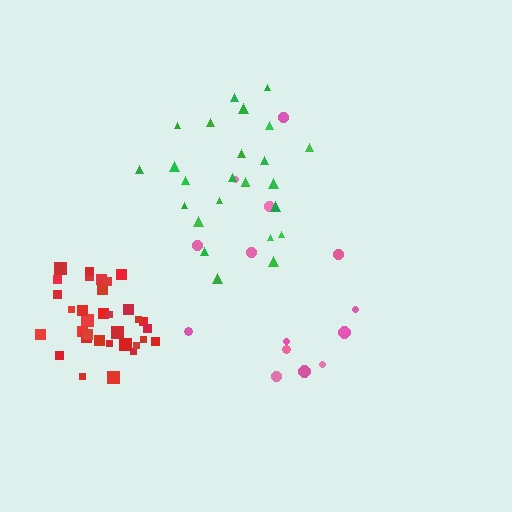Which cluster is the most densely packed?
Red.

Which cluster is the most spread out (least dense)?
Pink.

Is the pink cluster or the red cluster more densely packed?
Red.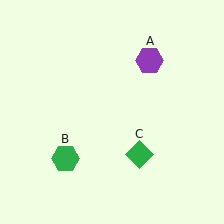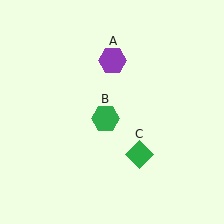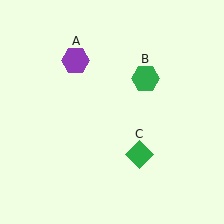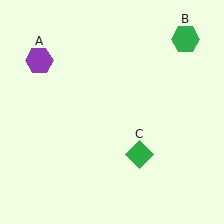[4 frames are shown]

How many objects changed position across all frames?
2 objects changed position: purple hexagon (object A), green hexagon (object B).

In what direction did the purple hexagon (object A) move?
The purple hexagon (object A) moved left.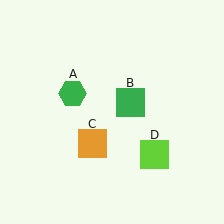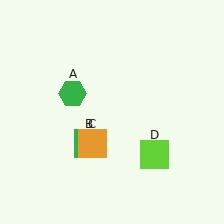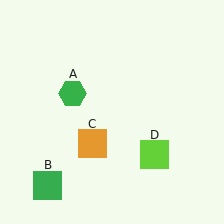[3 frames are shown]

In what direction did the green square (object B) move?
The green square (object B) moved down and to the left.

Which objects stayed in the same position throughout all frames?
Green hexagon (object A) and orange square (object C) and lime square (object D) remained stationary.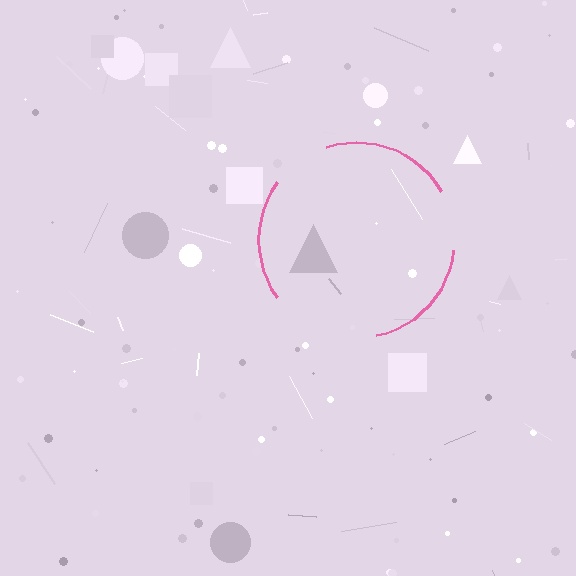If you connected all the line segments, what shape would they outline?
They would outline a circle.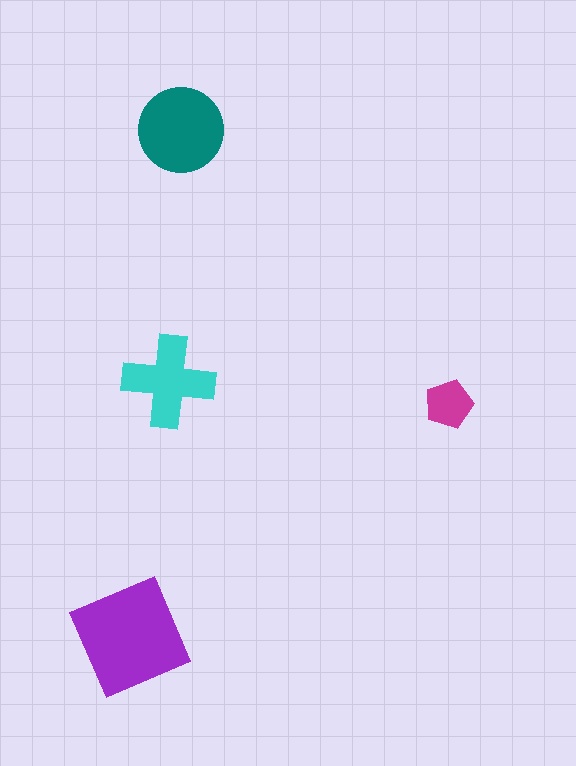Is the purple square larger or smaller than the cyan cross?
Larger.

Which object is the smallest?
The magenta pentagon.